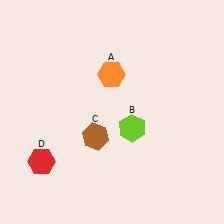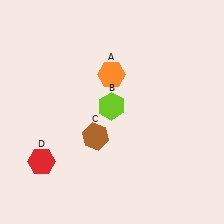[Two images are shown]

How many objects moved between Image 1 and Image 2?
1 object moved between the two images.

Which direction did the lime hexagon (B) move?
The lime hexagon (B) moved up.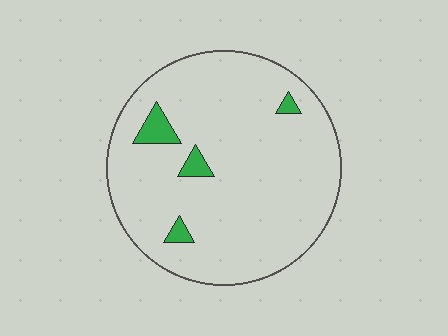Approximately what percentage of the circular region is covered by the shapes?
Approximately 5%.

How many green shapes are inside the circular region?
4.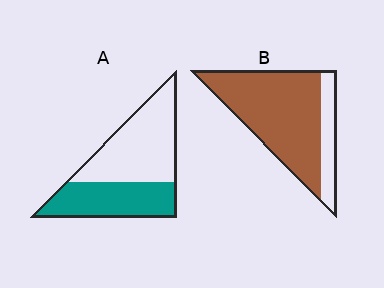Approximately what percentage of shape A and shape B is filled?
A is approximately 45% and B is approximately 80%.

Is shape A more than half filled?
No.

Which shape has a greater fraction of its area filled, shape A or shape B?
Shape B.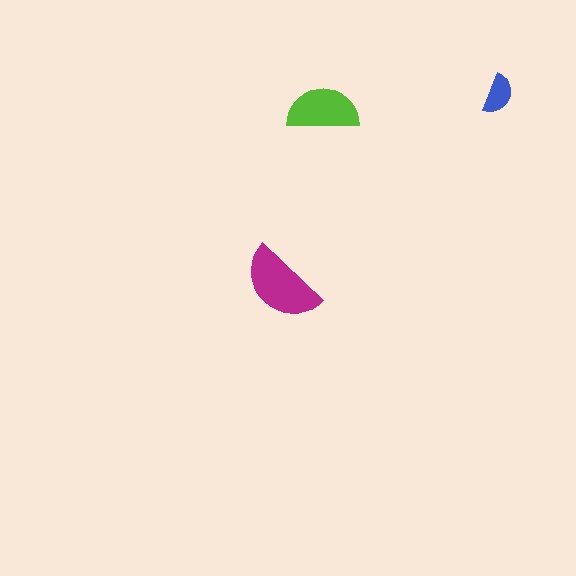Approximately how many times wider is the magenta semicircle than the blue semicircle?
About 2 times wider.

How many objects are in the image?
There are 3 objects in the image.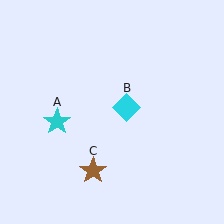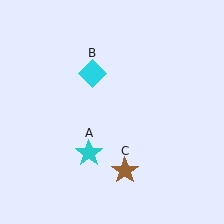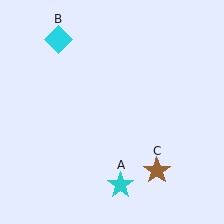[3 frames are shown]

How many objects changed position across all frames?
3 objects changed position: cyan star (object A), cyan diamond (object B), brown star (object C).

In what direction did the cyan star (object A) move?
The cyan star (object A) moved down and to the right.